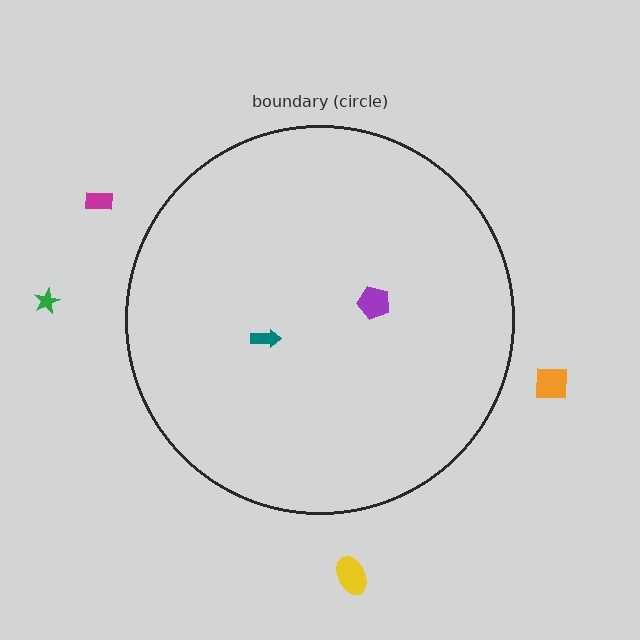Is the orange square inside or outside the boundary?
Outside.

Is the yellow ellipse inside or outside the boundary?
Outside.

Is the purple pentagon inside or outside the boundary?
Inside.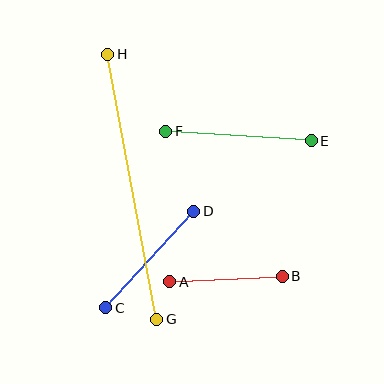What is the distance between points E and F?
The distance is approximately 146 pixels.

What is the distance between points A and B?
The distance is approximately 112 pixels.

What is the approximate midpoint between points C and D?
The midpoint is at approximately (150, 259) pixels.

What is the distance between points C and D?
The distance is approximately 131 pixels.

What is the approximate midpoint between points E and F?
The midpoint is at approximately (239, 136) pixels.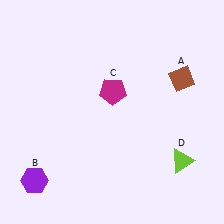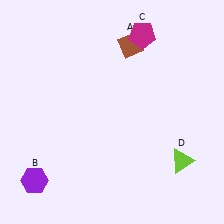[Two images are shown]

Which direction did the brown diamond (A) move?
The brown diamond (A) moved left.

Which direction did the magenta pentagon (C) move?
The magenta pentagon (C) moved up.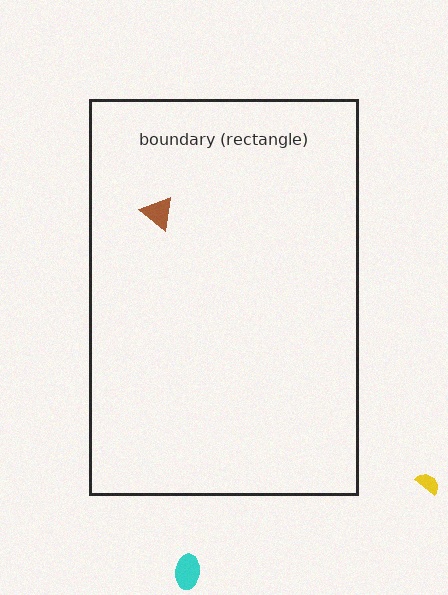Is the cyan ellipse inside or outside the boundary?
Outside.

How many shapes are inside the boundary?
1 inside, 2 outside.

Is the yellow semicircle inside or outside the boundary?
Outside.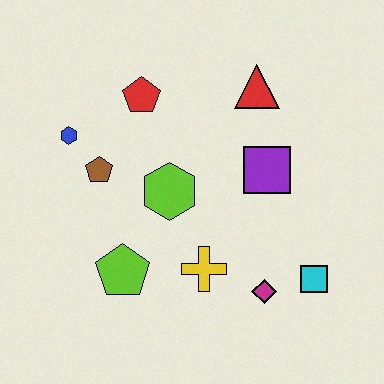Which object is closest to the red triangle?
The purple square is closest to the red triangle.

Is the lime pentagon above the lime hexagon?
No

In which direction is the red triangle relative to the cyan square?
The red triangle is above the cyan square.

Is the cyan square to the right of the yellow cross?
Yes